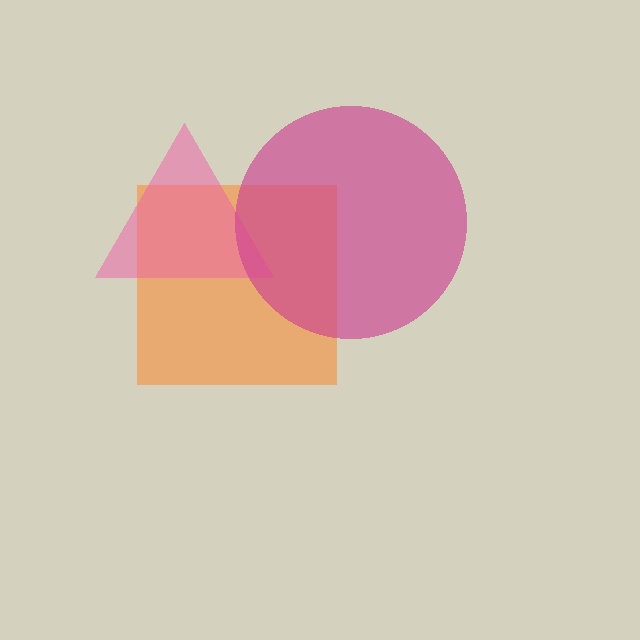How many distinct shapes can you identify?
There are 3 distinct shapes: an orange square, a pink triangle, a magenta circle.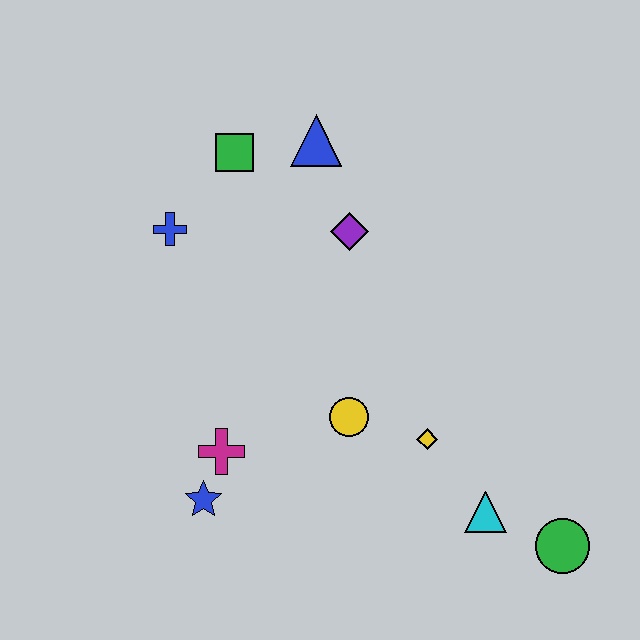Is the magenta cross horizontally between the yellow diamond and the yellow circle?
No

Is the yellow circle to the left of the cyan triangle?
Yes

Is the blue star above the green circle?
Yes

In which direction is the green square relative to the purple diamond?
The green square is to the left of the purple diamond.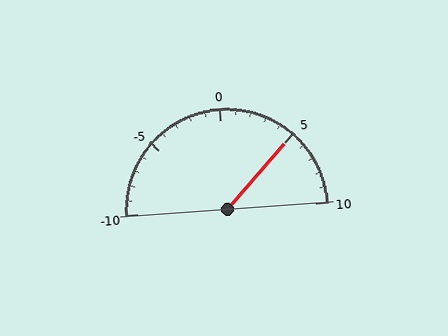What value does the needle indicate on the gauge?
The needle indicates approximately 5.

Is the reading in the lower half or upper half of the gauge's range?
The reading is in the upper half of the range (-10 to 10).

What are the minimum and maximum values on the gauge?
The gauge ranges from -10 to 10.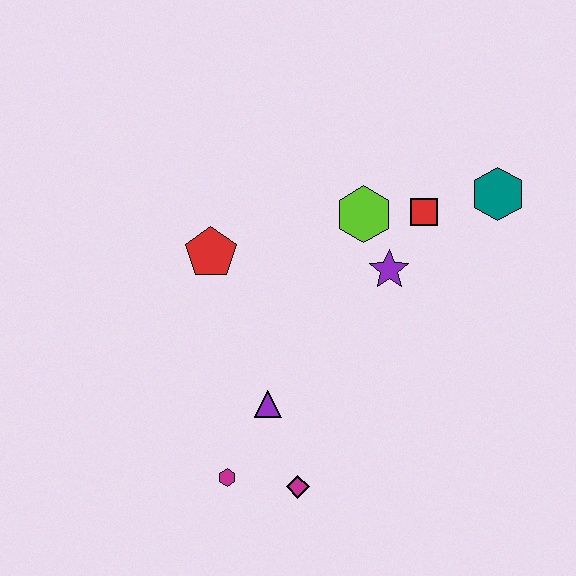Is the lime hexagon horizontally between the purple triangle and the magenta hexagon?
No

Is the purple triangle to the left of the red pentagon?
No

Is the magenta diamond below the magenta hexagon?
Yes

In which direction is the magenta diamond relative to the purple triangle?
The magenta diamond is below the purple triangle.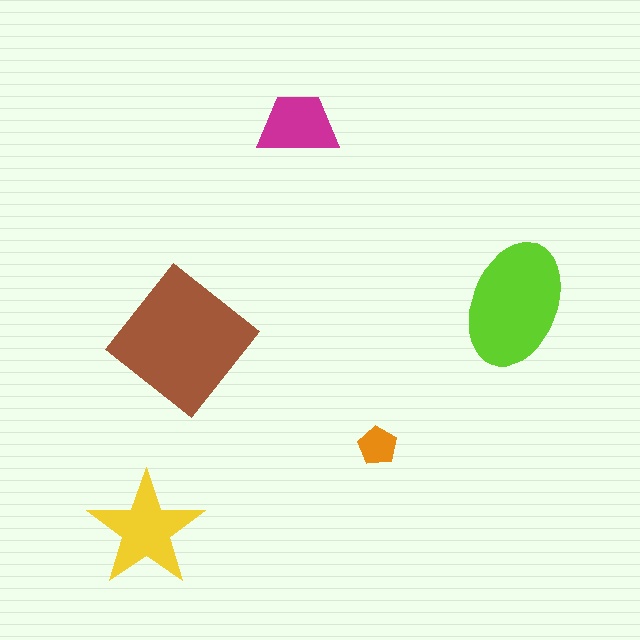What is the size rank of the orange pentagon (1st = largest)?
5th.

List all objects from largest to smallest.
The brown diamond, the lime ellipse, the yellow star, the magenta trapezoid, the orange pentagon.